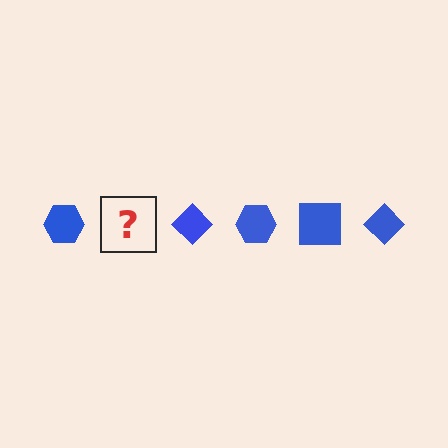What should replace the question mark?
The question mark should be replaced with a blue square.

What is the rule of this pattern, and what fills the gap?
The rule is that the pattern cycles through hexagon, square, diamond shapes in blue. The gap should be filled with a blue square.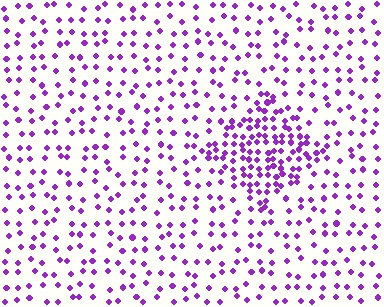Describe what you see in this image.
The image contains small purple elements arranged at two different densities. A diamond-shaped region is visible where the elements are more densely packed than the surrounding area.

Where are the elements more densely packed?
The elements are more densely packed inside the diamond boundary.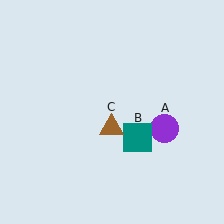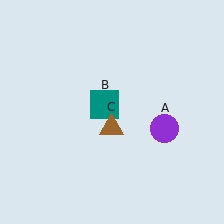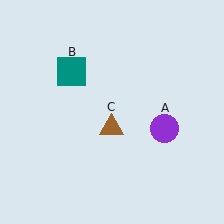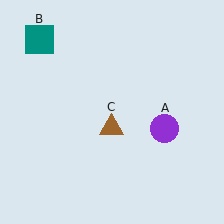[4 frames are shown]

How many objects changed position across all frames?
1 object changed position: teal square (object B).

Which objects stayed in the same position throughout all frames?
Purple circle (object A) and brown triangle (object C) remained stationary.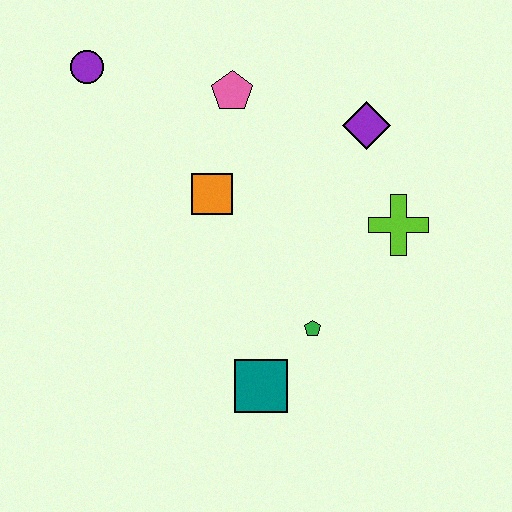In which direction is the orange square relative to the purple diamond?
The orange square is to the left of the purple diamond.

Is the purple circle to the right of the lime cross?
No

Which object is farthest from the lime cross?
The purple circle is farthest from the lime cross.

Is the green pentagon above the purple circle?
No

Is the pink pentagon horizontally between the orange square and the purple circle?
No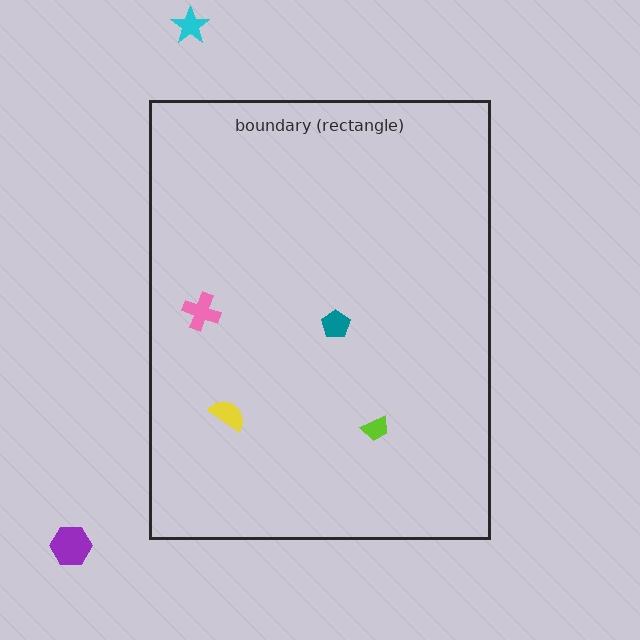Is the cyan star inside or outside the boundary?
Outside.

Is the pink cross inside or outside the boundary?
Inside.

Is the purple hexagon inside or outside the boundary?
Outside.